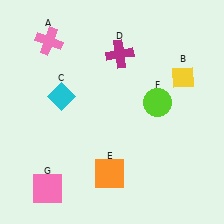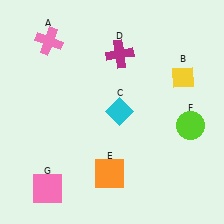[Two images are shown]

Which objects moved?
The objects that moved are: the cyan diamond (C), the lime circle (F).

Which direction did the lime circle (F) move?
The lime circle (F) moved right.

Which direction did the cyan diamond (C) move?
The cyan diamond (C) moved right.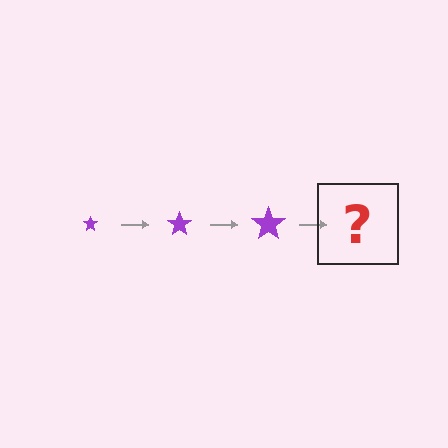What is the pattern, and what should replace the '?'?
The pattern is that the star gets progressively larger each step. The '?' should be a purple star, larger than the previous one.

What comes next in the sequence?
The next element should be a purple star, larger than the previous one.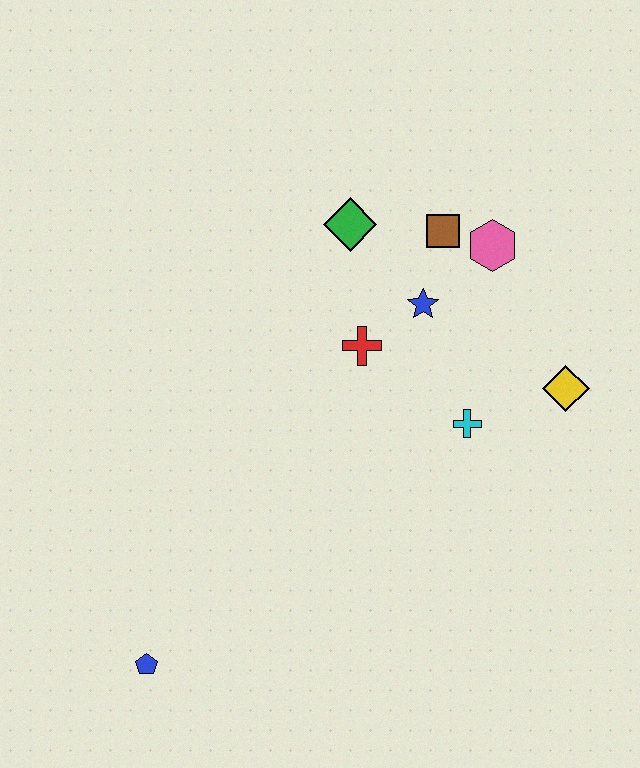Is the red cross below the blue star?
Yes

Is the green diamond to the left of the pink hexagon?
Yes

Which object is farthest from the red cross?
The blue pentagon is farthest from the red cross.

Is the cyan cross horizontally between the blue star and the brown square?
No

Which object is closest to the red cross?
The blue star is closest to the red cross.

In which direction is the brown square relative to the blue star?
The brown square is above the blue star.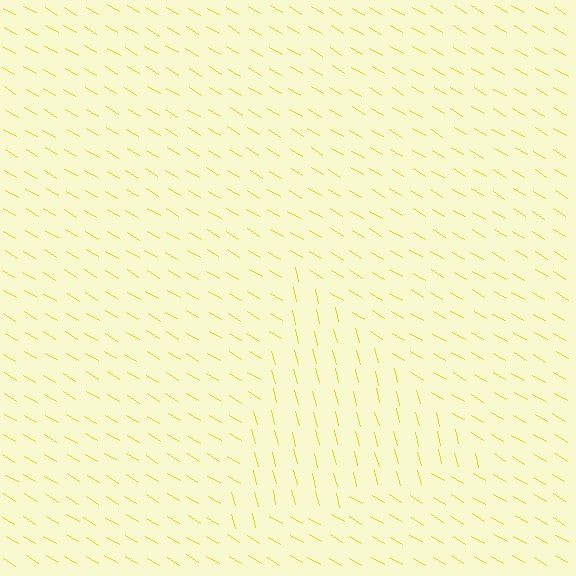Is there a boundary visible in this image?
Yes, there is a texture boundary formed by a change in line orientation.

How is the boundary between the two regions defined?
The boundary is defined purely by a change in line orientation (approximately 45 degrees difference). All lines are the same color and thickness.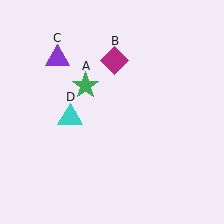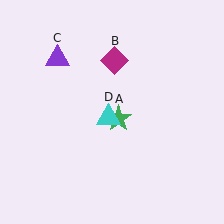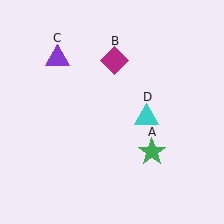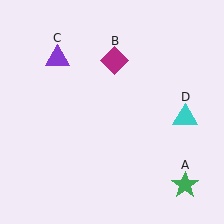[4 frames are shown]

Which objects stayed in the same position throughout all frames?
Magenta diamond (object B) and purple triangle (object C) remained stationary.